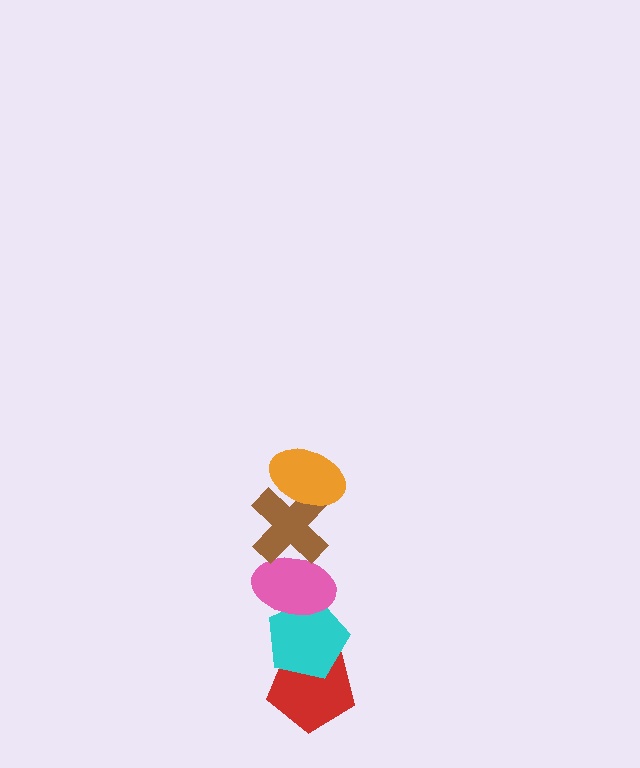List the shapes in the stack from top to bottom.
From top to bottom: the orange ellipse, the brown cross, the pink ellipse, the cyan pentagon, the red pentagon.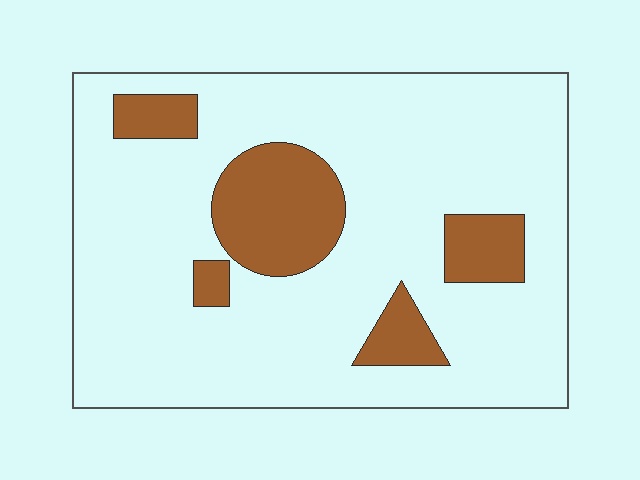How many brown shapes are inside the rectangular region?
5.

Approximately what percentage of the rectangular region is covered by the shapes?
Approximately 20%.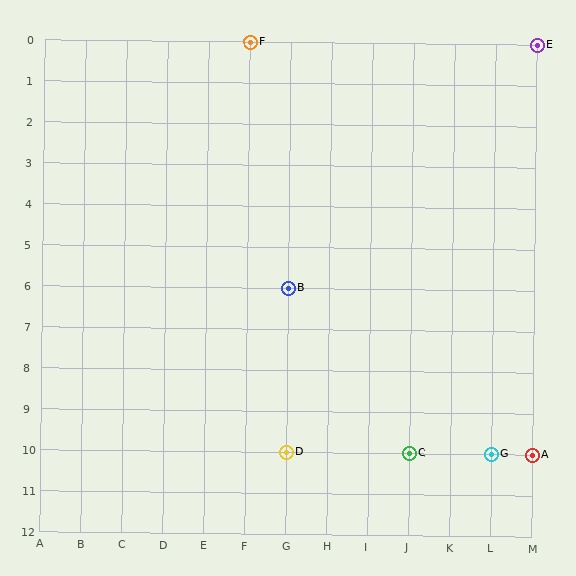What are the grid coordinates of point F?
Point F is at grid coordinates (F, 0).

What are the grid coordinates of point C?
Point C is at grid coordinates (J, 10).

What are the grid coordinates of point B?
Point B is at grid coordinates (G, 6).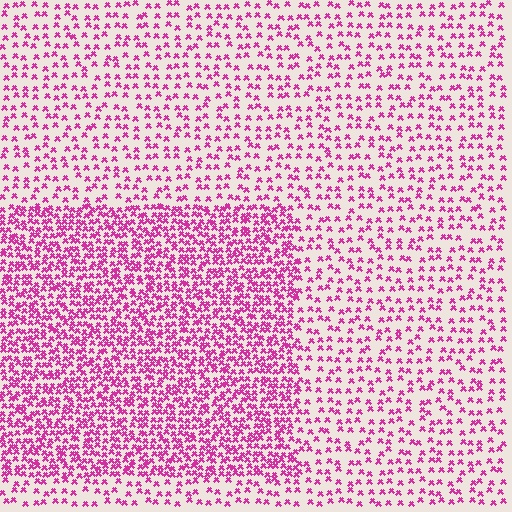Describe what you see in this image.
The image contains small magenta elements arranged at two different densities. A rectangle-shaped region is visible where the elements are more densely packed than the surrounding area.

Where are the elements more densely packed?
The elements are more densely packed inside the rectangle boundary.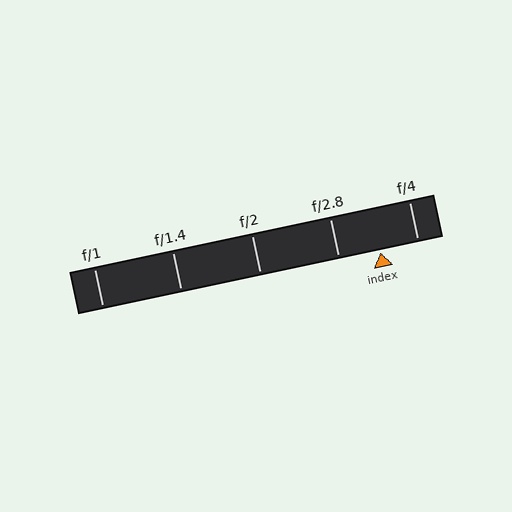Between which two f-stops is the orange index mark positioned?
The index mark is between f/2.8 and f/4.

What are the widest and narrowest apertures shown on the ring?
The widest aperture shown is f/1 and the narrowest is f/4.